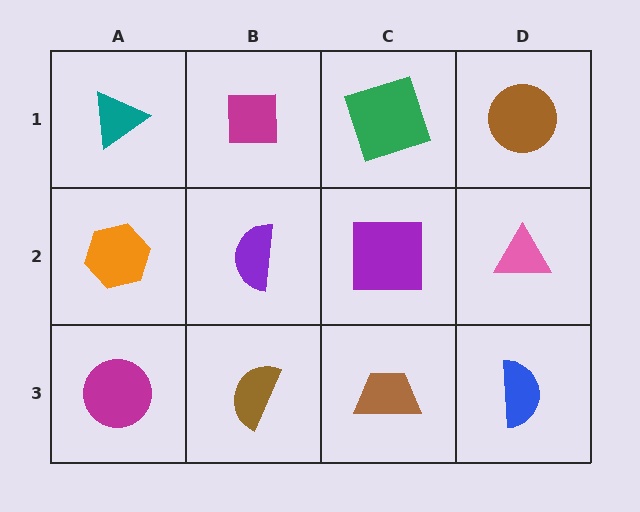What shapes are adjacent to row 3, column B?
A purple semicircle (row 2, column B), a magenta circle (row 3, column A), a brown trapezoid (row 3, column C).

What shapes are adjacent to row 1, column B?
A purple semicircle (row 2, column B), a teal triangle (row 1, column A), a green square (row 1, column C).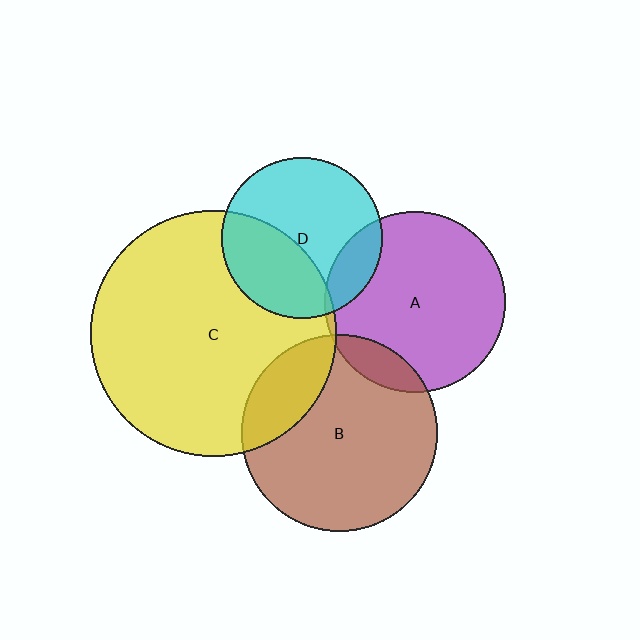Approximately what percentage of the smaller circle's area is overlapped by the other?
Approximately 5%.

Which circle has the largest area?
Circle C (yellow).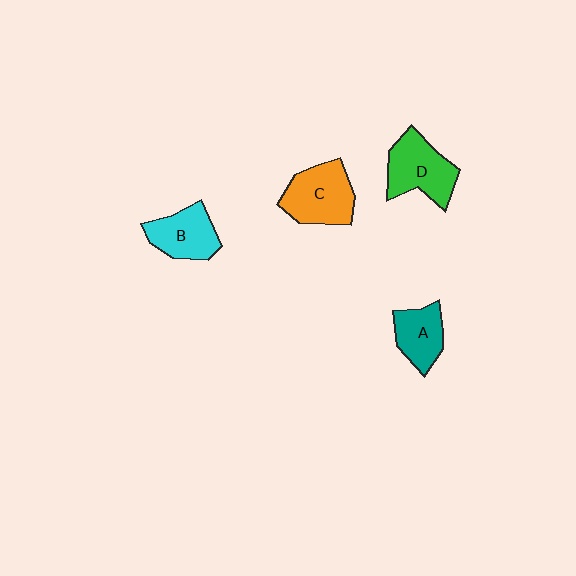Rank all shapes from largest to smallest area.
From largest to smallest: C (orange), D (green), B (cyan), A (teal).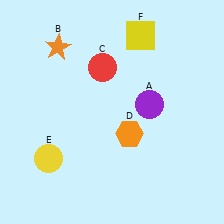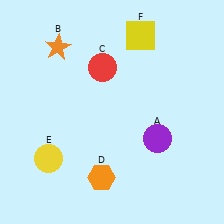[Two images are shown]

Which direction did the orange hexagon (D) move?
The orange hexagon (D) moved down.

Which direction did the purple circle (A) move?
The purple circle (A) moved down.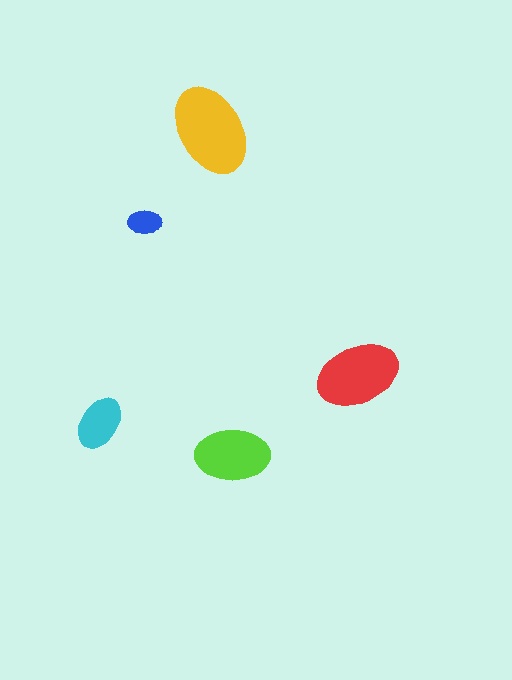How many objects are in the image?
There are 5 objects in the image.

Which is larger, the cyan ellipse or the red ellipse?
The red one.